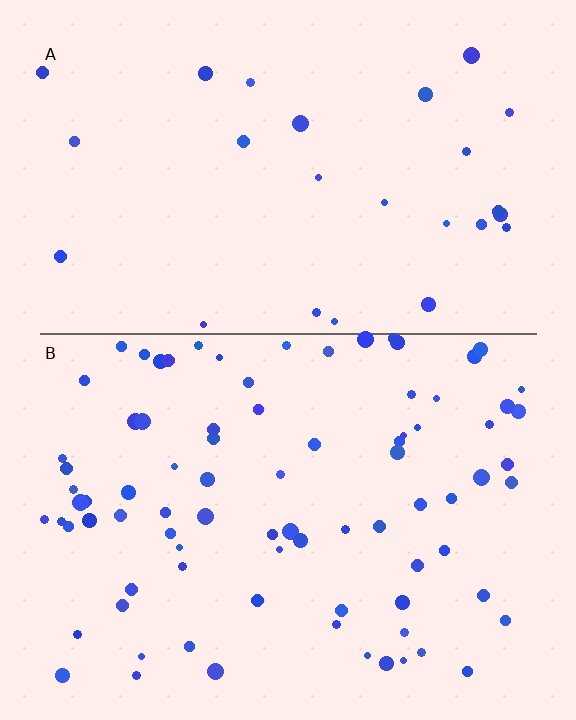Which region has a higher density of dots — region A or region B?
B (the bottom).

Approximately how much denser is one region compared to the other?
Approximately 3.2× — region B over region A.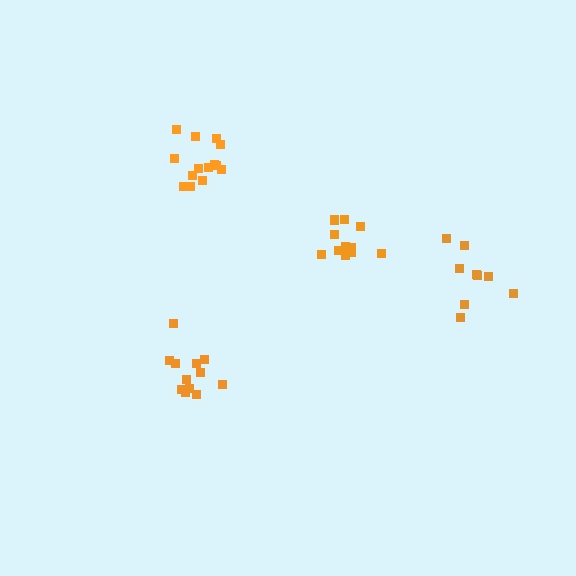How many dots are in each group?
Group 1: 12 dots, Group 2: 14 dots, Group 3: 12 dots, Group 4: 9 dots (47 total).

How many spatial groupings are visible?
There are 4 spatial groupings.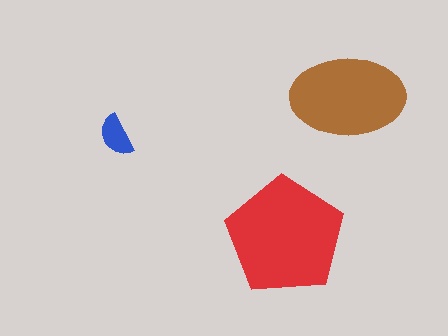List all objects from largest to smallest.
The red pentagon, the brown ellipse, the blue semicircle.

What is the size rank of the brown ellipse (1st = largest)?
2nd.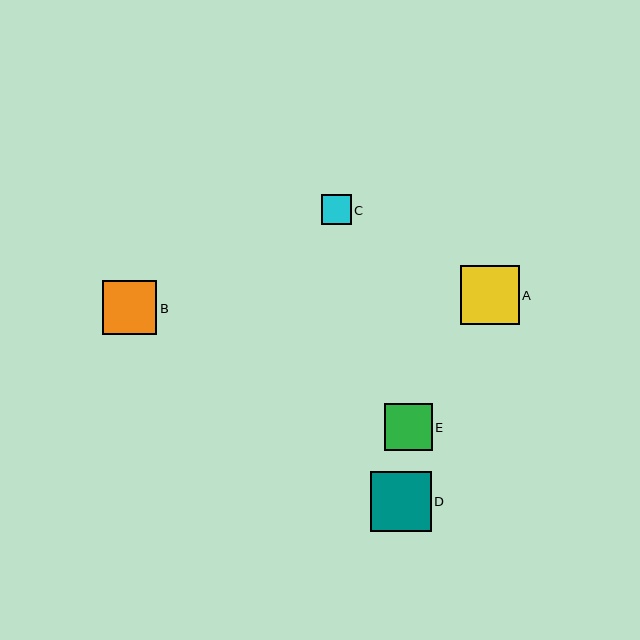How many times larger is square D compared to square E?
Square D is approximately 1.3 times the size of square E.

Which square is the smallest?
Square C is the smallest with a size of approximately 30 pixels.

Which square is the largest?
Square D is the largest with a size of approximately 60 pixels.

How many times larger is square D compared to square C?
Square D is approximately 2.0 times the size of square C.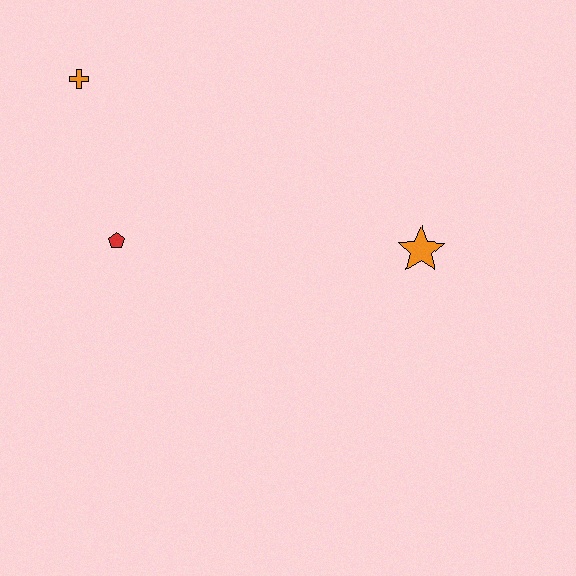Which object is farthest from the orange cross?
The orange star is farthest from the orange cross.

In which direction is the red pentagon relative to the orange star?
The red pentagon is to the left of the orange star.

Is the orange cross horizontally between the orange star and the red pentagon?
No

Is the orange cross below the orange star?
No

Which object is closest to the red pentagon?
The orange cross is closest to the red pentagon.